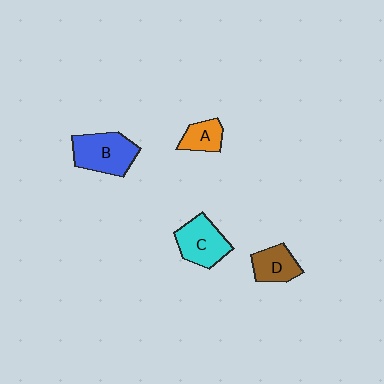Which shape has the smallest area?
Shape A (orange).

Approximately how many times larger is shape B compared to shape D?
Approximately 1.6 times.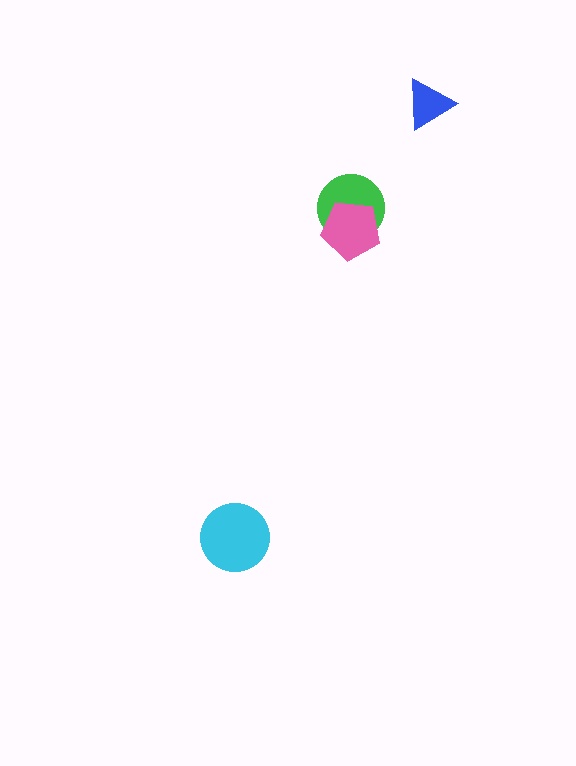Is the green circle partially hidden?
Yes, it is partially covered by another shape.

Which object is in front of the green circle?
The pink pentagon is in front of the green circle.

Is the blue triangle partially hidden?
No, no other shape covers it.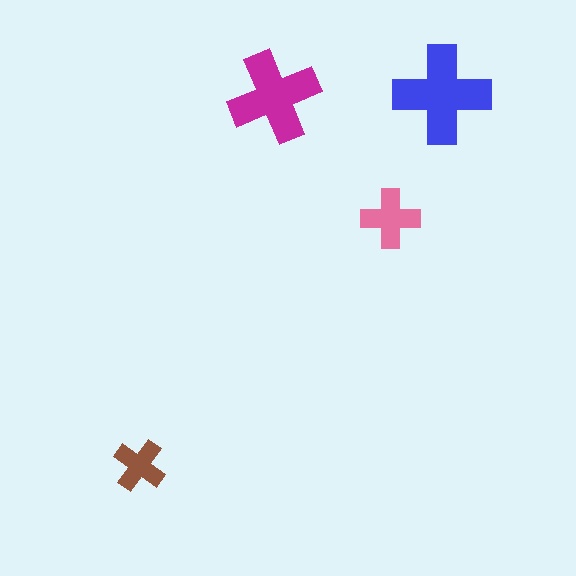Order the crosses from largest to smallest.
the blue one, the magenta one, the pink one, the brown one.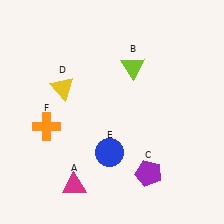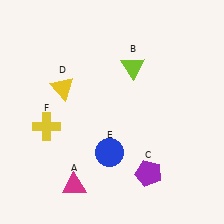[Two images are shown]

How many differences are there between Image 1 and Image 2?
There is 1 difference between the two images.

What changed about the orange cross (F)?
In Image 1, F is orange. In Image 2, it changed to yellow.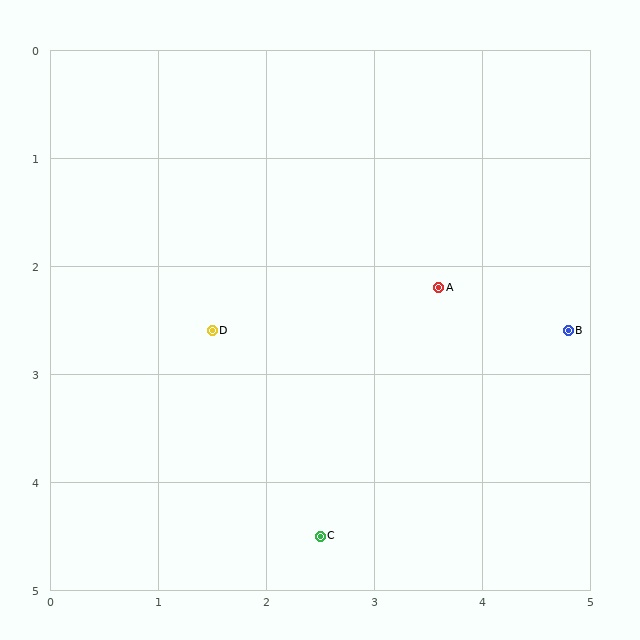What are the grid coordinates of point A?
Point A is at approximately (3.6, 2.2).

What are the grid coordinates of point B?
Point B is at approximately (4.8, 2.6).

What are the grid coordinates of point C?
Point C is at approximately (2.5, 4.5).